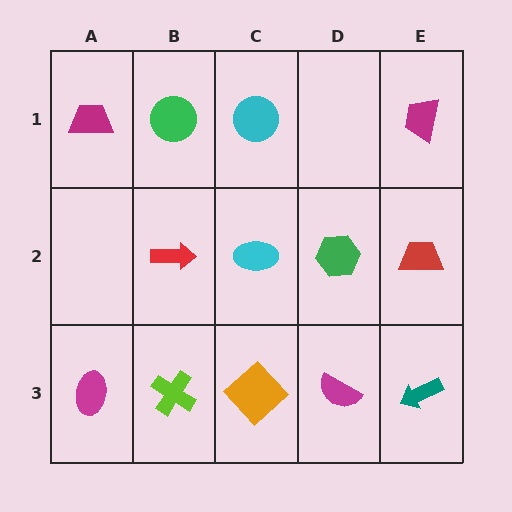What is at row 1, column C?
A cyan circle.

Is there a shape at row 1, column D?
No, that cell is empty.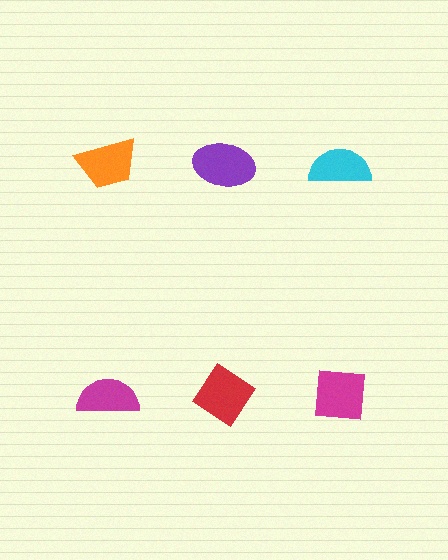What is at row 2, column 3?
A magenta square.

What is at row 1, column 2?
A purple ellipse.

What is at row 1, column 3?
A cyan semicircle.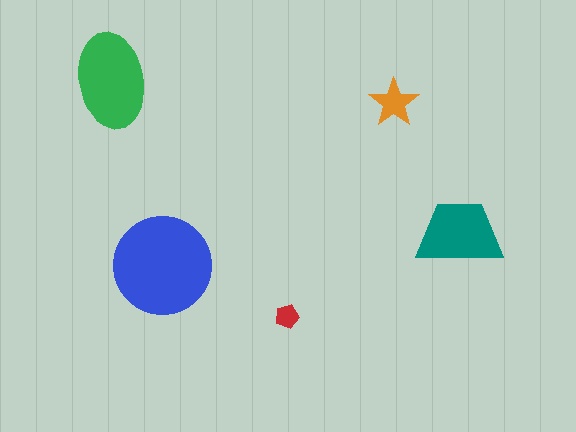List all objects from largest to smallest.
The blue circle, the green ellipse, the teal trapezoid, the orange star, the red pentagon.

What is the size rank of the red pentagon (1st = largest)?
5th.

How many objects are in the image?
There are 5 objects in the image.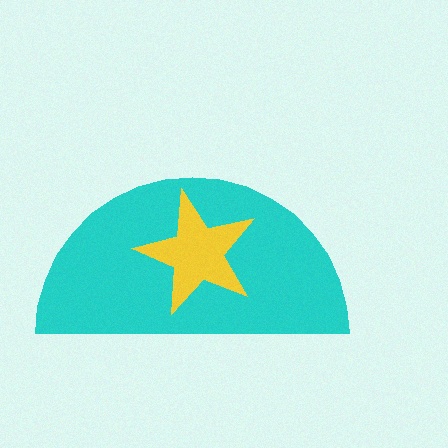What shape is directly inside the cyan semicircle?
The yellow star.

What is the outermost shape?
The cyan semicircle.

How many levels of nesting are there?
2.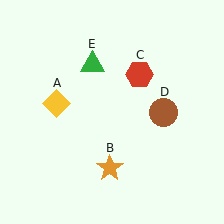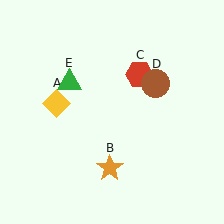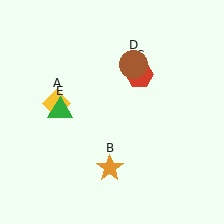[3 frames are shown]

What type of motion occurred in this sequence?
The brown circle (object D), green triangle (object E) rotated counterclockwise around the center of the scene.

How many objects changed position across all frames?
2 objects changed position: brown circle (object D), green triangle (object E).